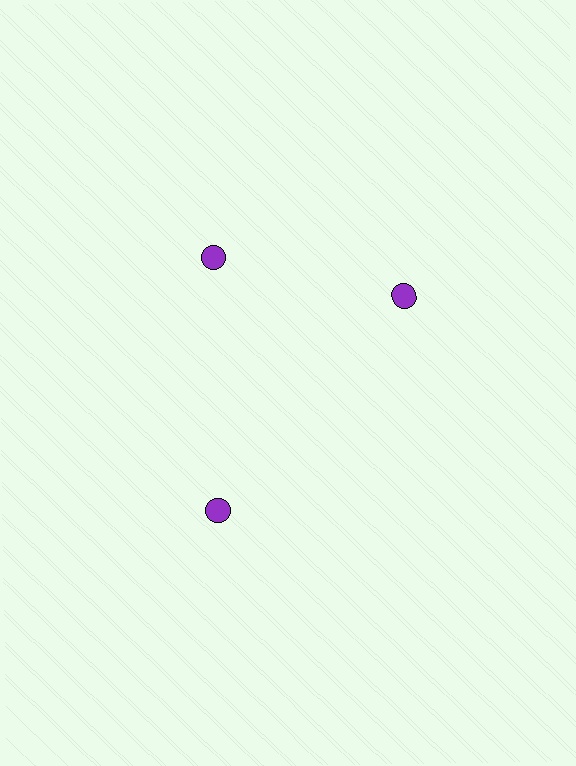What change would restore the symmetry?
The symmetry would be restored by rotating it back into even spacing with its neighbors so that all 3 circles sit at equal angles and equal distance from the center.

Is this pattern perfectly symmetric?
No. The 3 purple circles are arranged in a ring, but one element near the 3 o'clock position is rotated out of alignment along the ring, breaking the 3-fold rotational symmetry.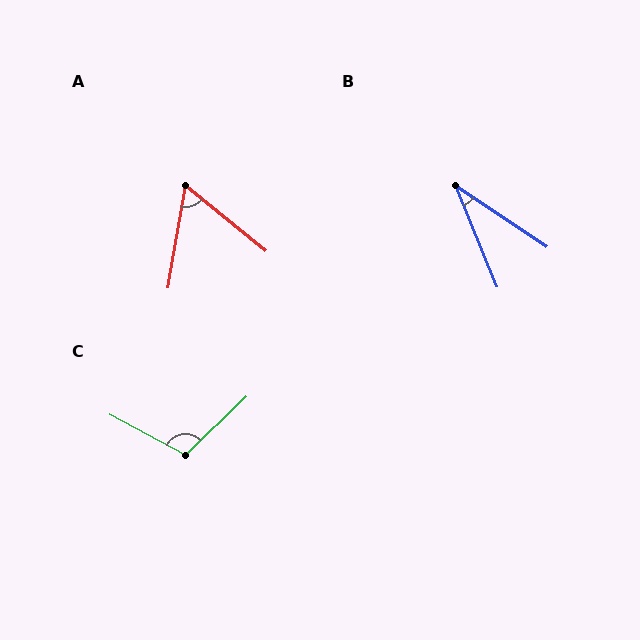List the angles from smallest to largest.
B (34°), A (60°), C (108°).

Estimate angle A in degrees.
Approximately 60 degrees.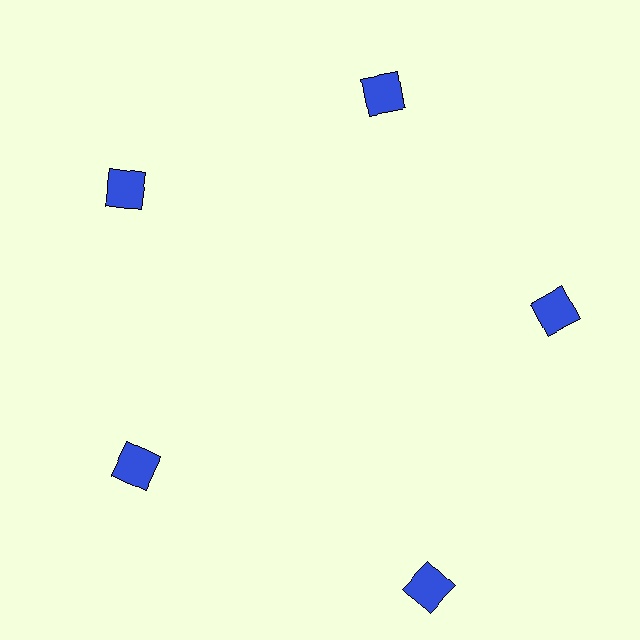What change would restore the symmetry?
The symmetry would be restored by moving it inward, back onto the ring so that all 5 squares sit at equal angles and equal distance from the center.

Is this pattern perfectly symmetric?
No. The 5 blue squares are arranged in a ring, but one element near the 5 o'clock position is pushed outward from the center, breaking the 5-fold rotational symmetry.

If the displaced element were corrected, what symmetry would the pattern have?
It would have 5-fold rotational symmetry — the pattern would map onto itself every 72 degrees.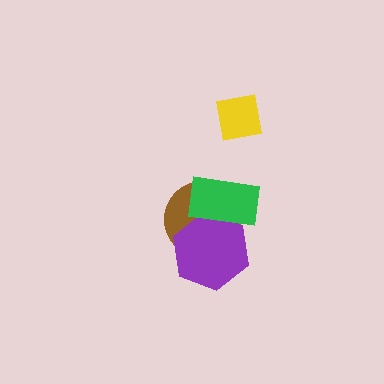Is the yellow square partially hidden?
No, no other shape covers it.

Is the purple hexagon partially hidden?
Yes, it is partially covered by another shape.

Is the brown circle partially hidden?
Yes, it is partially covered by another shape.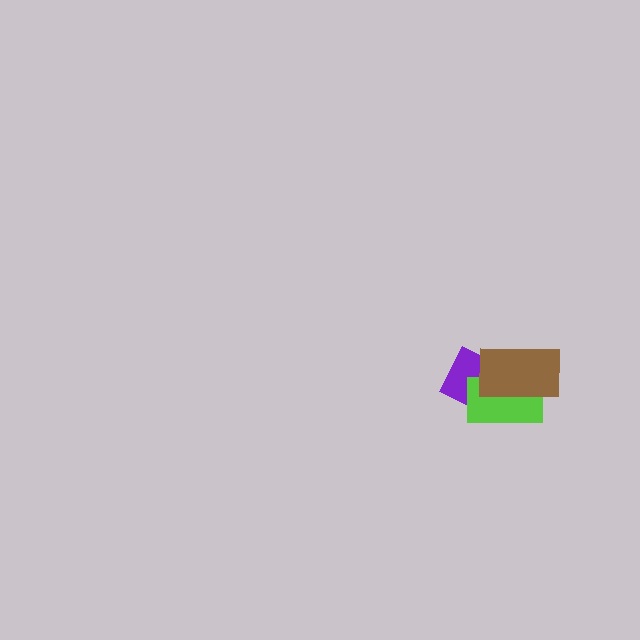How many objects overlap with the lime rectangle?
2 objects overlap with the lime rectangle.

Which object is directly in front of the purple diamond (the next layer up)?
The lime rectangle is directly in front of the purple diamond.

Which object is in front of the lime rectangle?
The brown rectangle is in front of the lime rectangle.